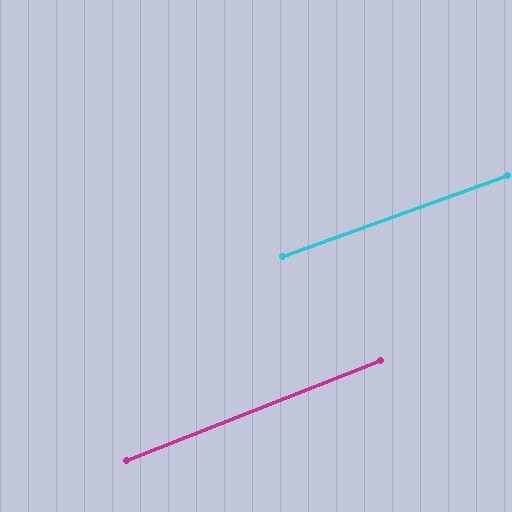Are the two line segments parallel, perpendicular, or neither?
Parallel — their directions differ by only 1.7°.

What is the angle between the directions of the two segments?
Approximately 2 degrees.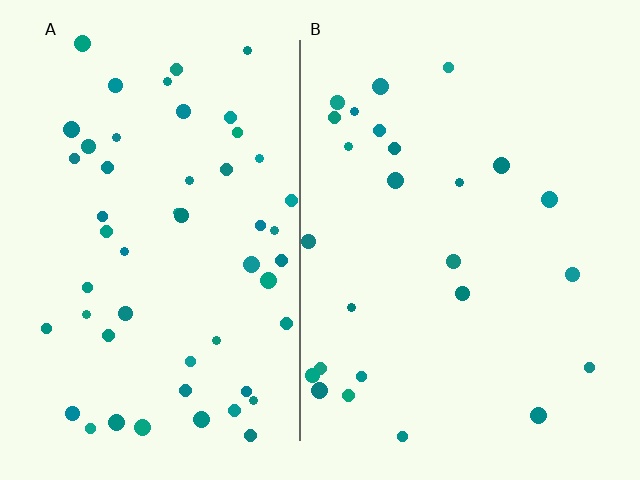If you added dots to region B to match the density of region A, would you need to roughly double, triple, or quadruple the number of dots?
Approximately double.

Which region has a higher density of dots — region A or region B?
A (the left).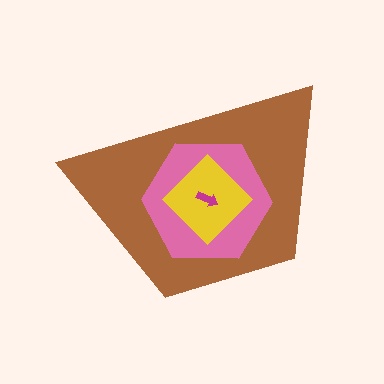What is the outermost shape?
The brown trapezoid.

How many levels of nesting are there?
4.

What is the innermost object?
The magenta arrow.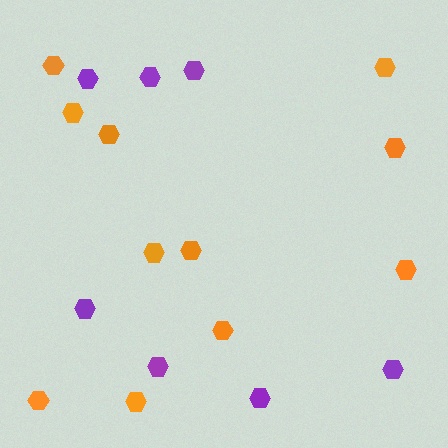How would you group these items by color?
There are 2 groups: one group of orange hexagons (11) and one group of purple hexagons (7).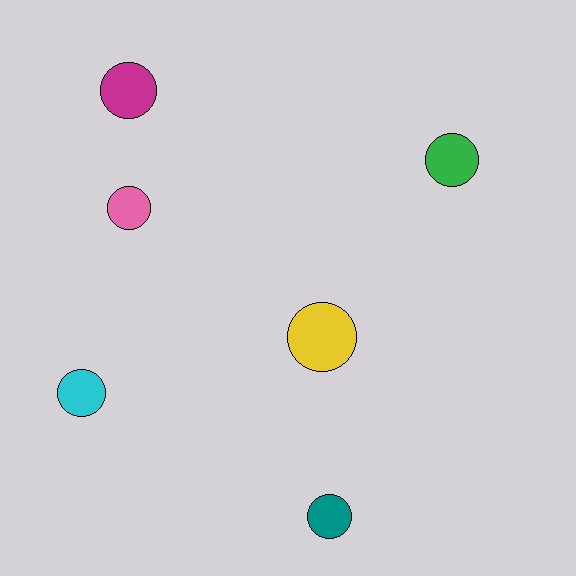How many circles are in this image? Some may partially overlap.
There are 6 circles.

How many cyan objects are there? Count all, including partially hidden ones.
There is 1 cyan object.